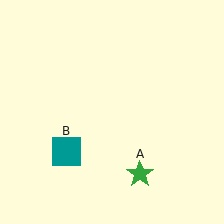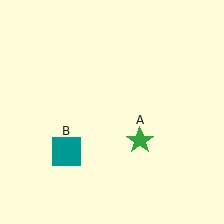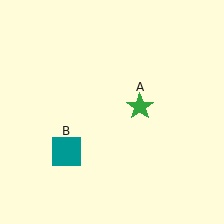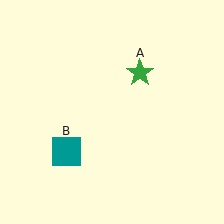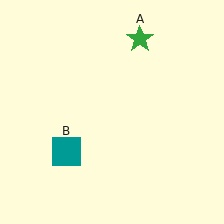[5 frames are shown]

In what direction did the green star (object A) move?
The green star (object A) moved up.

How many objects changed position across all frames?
1 object changed position: green star (object A).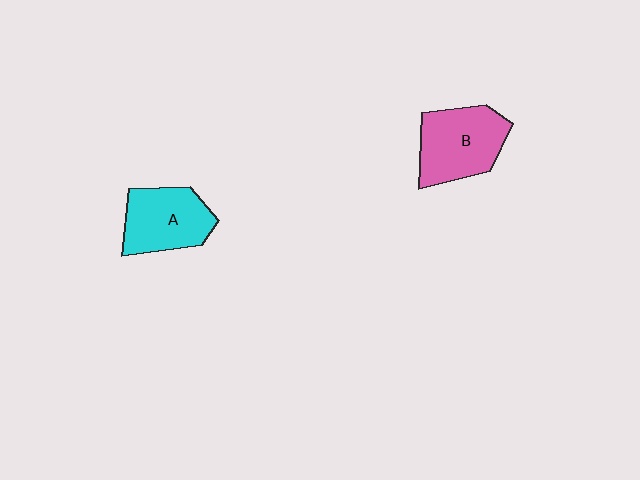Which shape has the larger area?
Shape B (pink).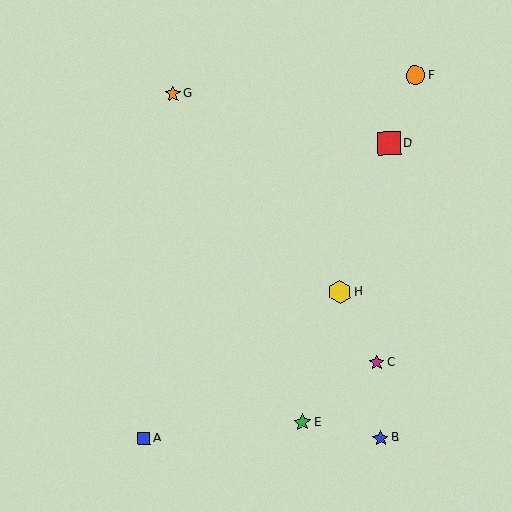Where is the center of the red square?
The center of the red square is at (389, 143).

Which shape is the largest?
The red square (labeled D) is the largest.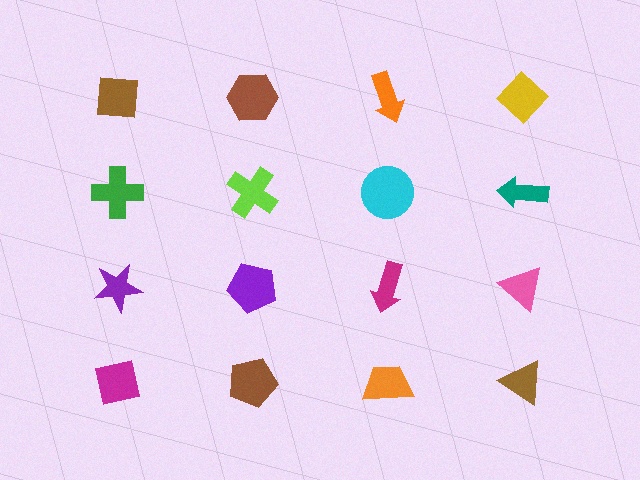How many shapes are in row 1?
4 shapes.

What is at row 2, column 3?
A cyan circle.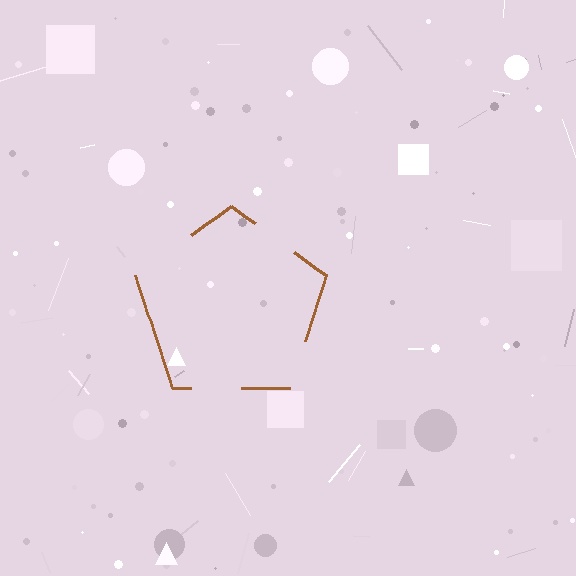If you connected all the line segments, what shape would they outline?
They would outline a pentagon.